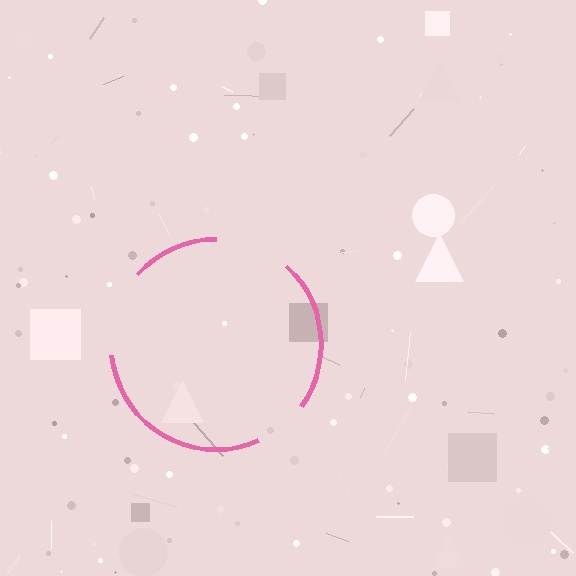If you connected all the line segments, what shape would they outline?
They would outline a circle.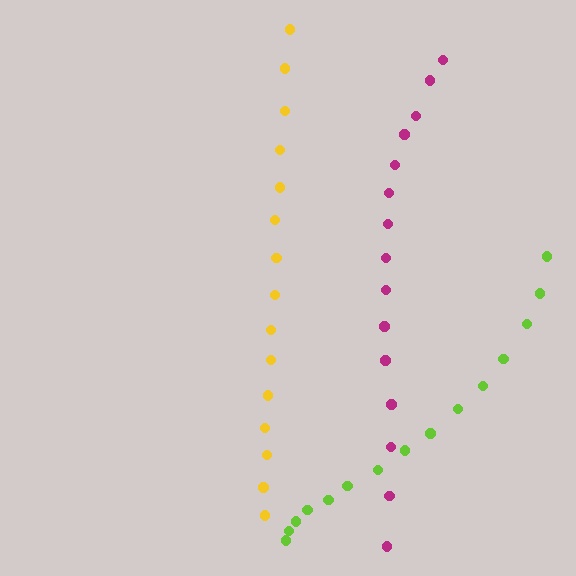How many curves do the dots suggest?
There are 3 distinct paths.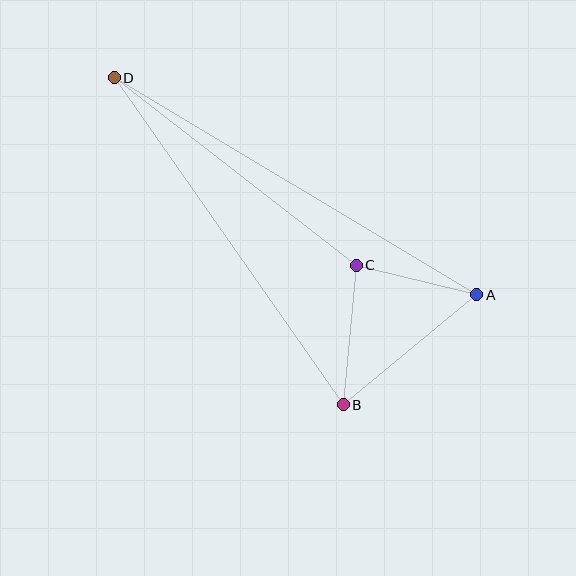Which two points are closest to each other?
Points A and C are closest to each other.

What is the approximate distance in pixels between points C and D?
The distance between C and D is approximately 306 pixels.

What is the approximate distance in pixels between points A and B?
The distance between A and B is approximately 173 pixels.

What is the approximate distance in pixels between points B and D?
The distance between B and D is approximately 399 pixels.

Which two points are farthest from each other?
Points A and D are farthest from each other.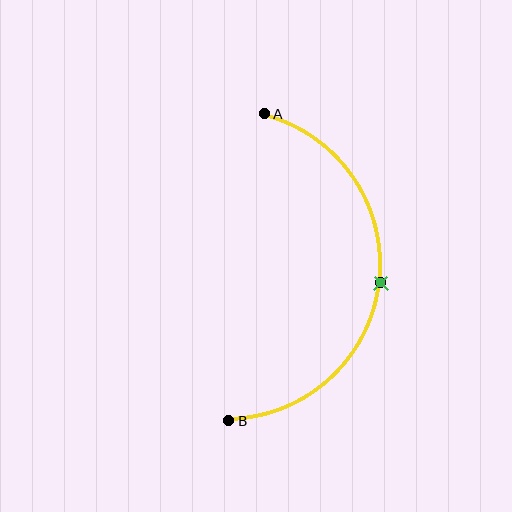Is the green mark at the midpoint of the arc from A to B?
Yes. The green mark lies on the arc at equal arc-length from both A and B — it is the arc midpoint.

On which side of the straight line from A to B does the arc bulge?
The arc bulges to the right of the straight line connecting A and B.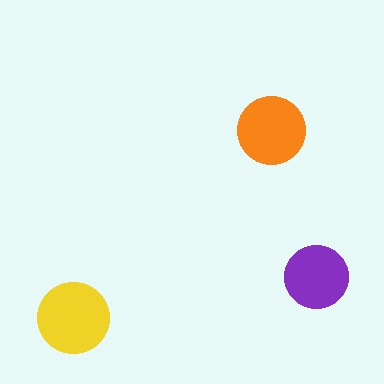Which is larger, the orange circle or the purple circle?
The orange one.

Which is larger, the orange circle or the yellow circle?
The yellow one.